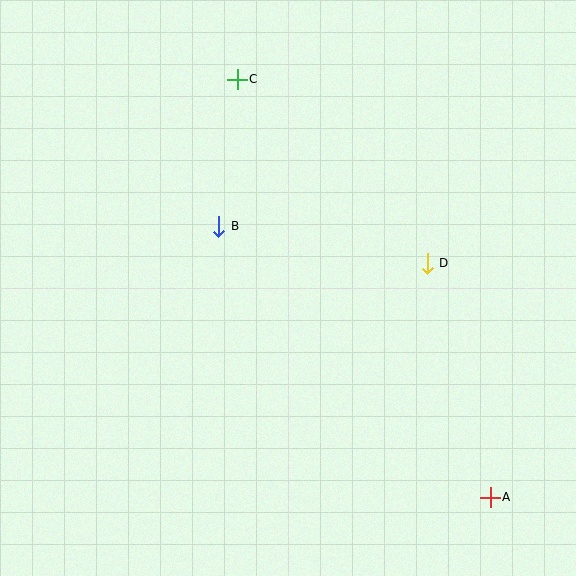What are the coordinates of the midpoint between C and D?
The midpoint between C and D is at (332, 171).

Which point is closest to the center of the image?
Point B at (219, 226) is closest to the center.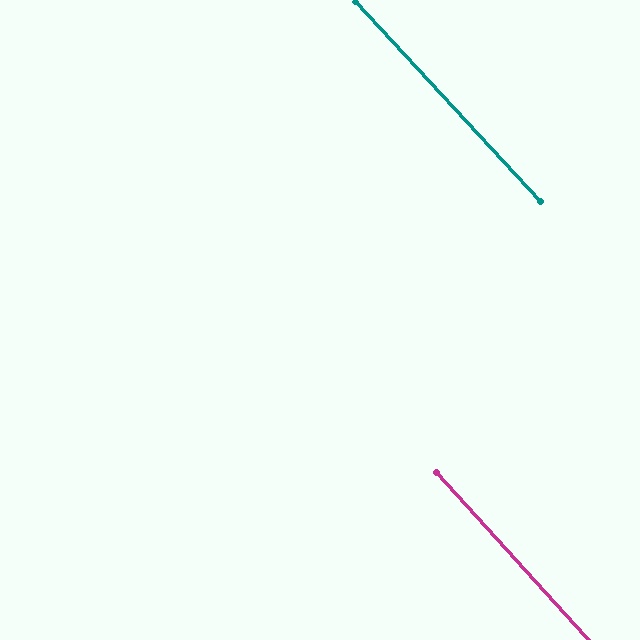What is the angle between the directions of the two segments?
Approximately 0 degrees.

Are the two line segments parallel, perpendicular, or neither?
Parallel — their directions differ by only 0.3°.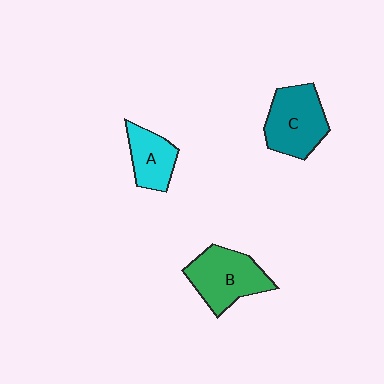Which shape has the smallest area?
Shape A (cyan).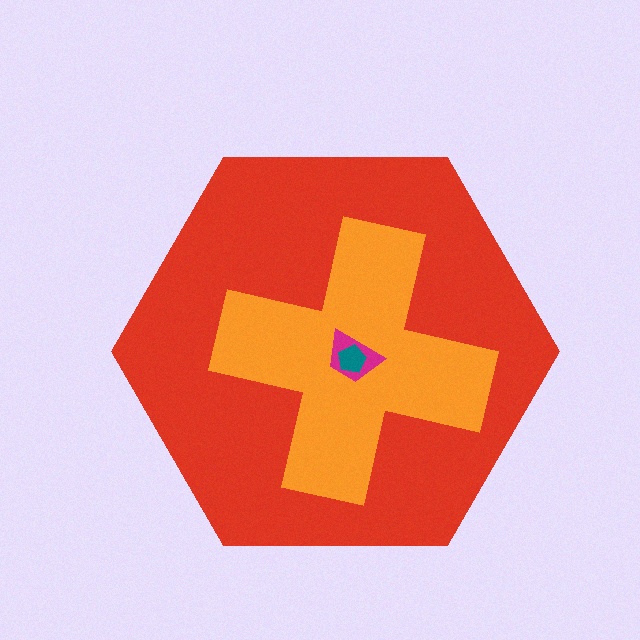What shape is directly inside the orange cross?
The magenta trapezoid.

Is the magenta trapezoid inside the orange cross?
Yes.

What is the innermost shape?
The teal pentagon.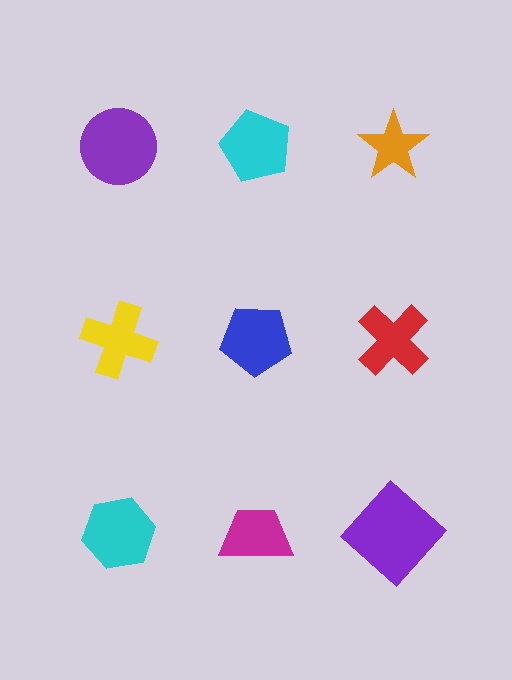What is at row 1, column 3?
An orange star.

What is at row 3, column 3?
A purple diamond.